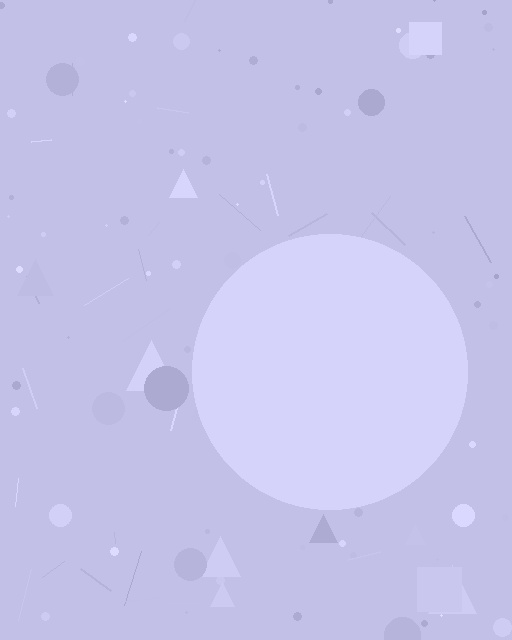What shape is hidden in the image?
A circle is hidden in the image.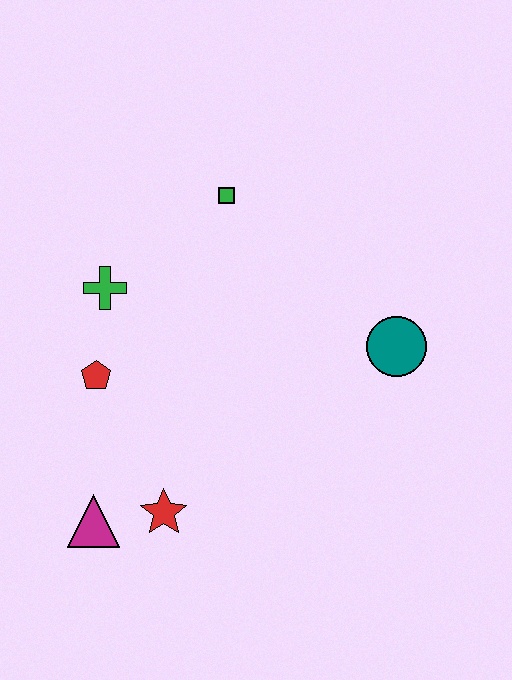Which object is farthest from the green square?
The magenta triangle is farthest from the green square.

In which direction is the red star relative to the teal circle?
The red star is to the left of the teal circle.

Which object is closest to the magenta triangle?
The red star is closest to the magenta triangle.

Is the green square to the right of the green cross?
Yes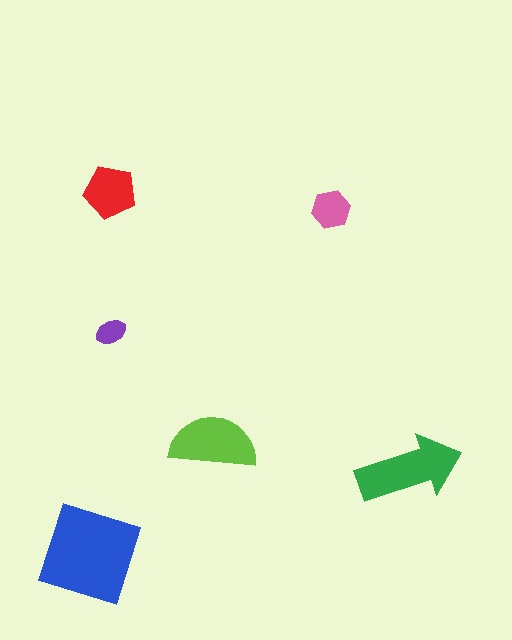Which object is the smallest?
The purple ellipse.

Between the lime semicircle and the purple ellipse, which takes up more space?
The lime semicircle.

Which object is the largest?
The blue diamond.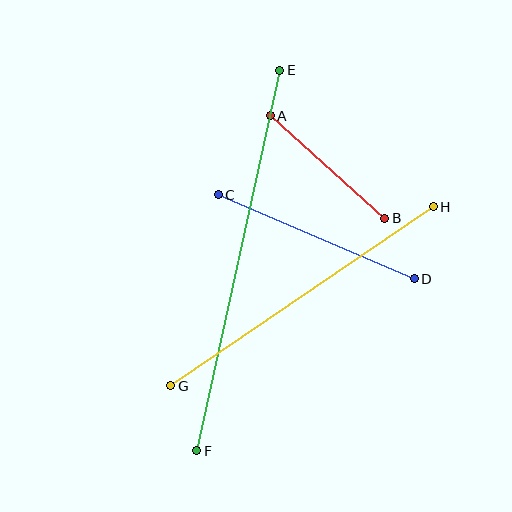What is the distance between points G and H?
The distance is approximately 318 pixels.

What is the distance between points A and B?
The distance is approximately 153 pixels.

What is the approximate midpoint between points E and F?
The midpoint is at approximately (238, 260) pixels.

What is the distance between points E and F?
The distance is approximately 389 pixels.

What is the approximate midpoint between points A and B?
The midpoint is at approximately (327, 167) pixels.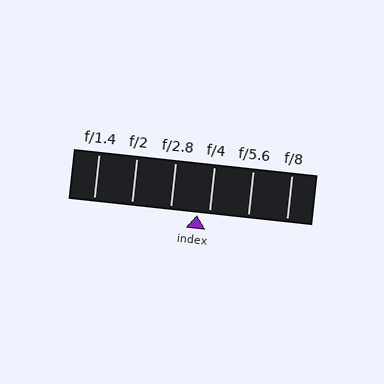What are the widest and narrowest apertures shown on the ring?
The widest aperture shown is f/1.4 and the narrowest is f/8.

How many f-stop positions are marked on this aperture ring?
There are 6 f-stop positions marked.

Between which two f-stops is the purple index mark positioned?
The index mark is between f/2.8 and f/4.